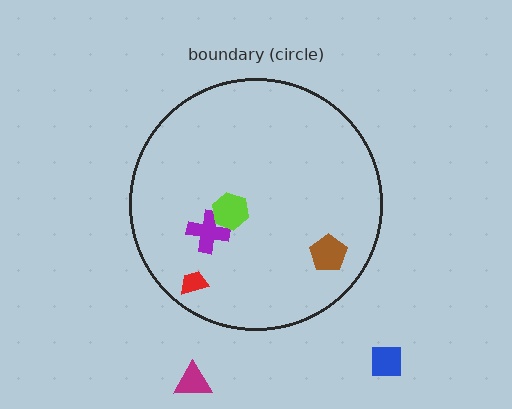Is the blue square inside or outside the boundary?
Outside.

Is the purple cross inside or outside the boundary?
Inside.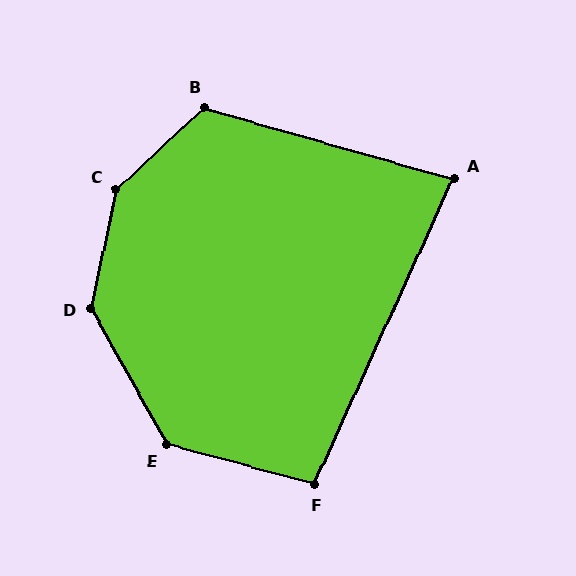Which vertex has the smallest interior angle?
A, at approximately 81 degrees.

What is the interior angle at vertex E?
Approximately 134 degrees (obtuse).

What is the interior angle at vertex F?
Approximately 99 degrees (obtuse).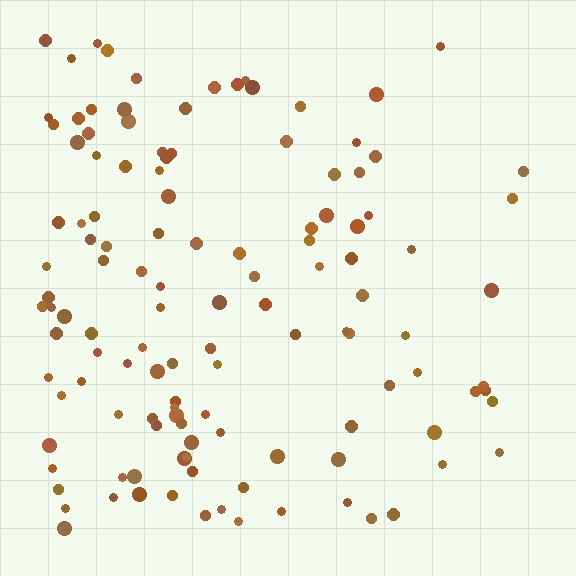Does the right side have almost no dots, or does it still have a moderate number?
Still a moderate number, just noticeably fewer than the left.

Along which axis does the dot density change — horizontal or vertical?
Horizontal.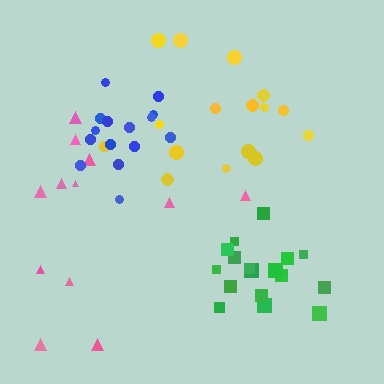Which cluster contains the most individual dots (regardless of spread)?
Green (17).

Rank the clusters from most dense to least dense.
blue, green, yellow, pink.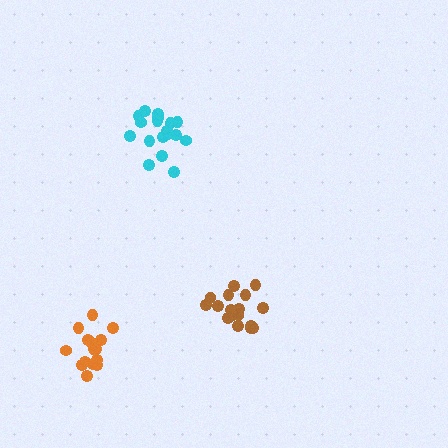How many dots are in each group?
Group 1: 18 dots, Group 2: 18 dots, Group 3: 15 dots (51 total).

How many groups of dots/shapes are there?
There are 3 groups.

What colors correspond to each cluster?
The clusters are colored: brown, cyan, orange.